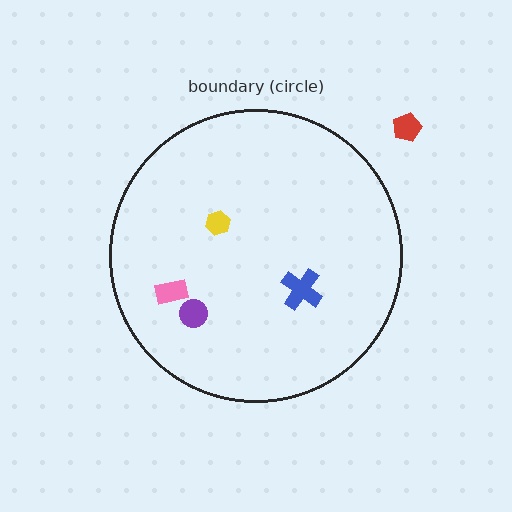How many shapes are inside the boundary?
4 inside, 1 outside.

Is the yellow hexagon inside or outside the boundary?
Inside.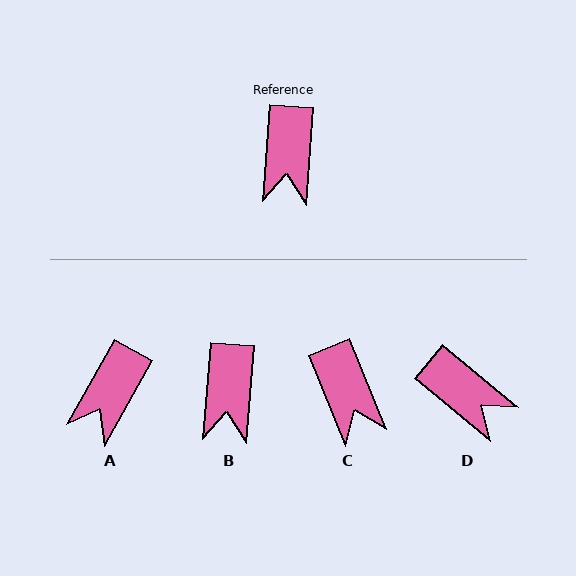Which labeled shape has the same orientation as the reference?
B.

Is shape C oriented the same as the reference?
No, it is off by about 27 degrees.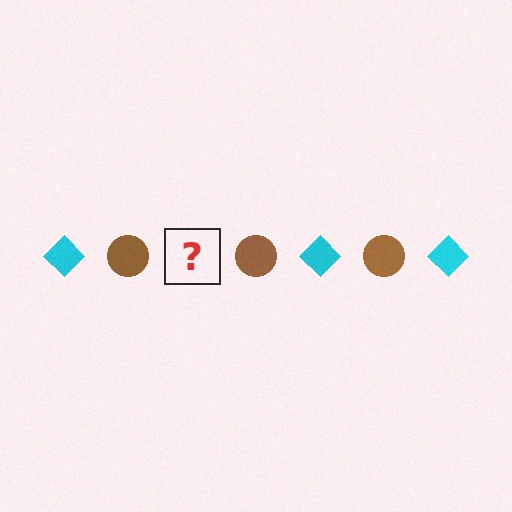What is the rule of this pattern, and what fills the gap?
The rule is that the pattern alternates between cyan diamond and brown circle. The gap should be filled with a cyan diamond.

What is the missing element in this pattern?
The missing element is a cyan diamond.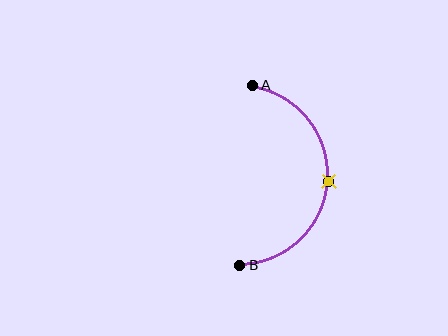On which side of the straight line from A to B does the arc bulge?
The arc bulges to the right of the straight line connecting A and B.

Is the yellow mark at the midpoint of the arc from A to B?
Yes. The yellow mark lies on the arc at equal arc-length from both A and B — it is the arc midpoint.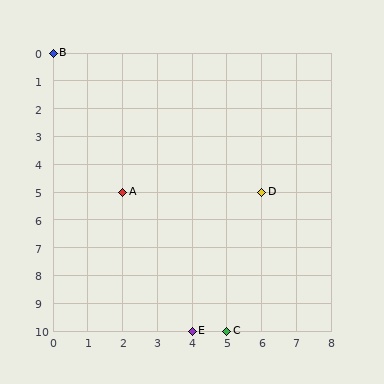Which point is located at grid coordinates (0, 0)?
Point B is at (0, 0).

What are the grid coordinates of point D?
Point D is at grid coordinates (6, 5).